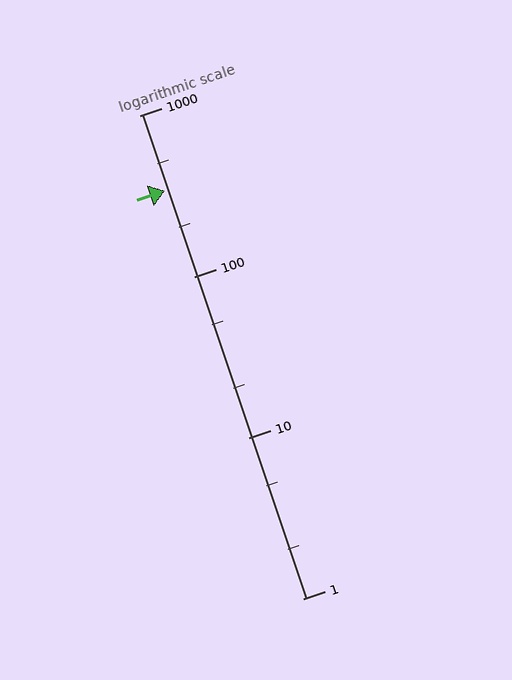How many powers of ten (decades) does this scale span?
The scale spans 3 decades, from 1 to 1000.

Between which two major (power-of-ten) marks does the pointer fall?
The pointer is between 100 and 1000.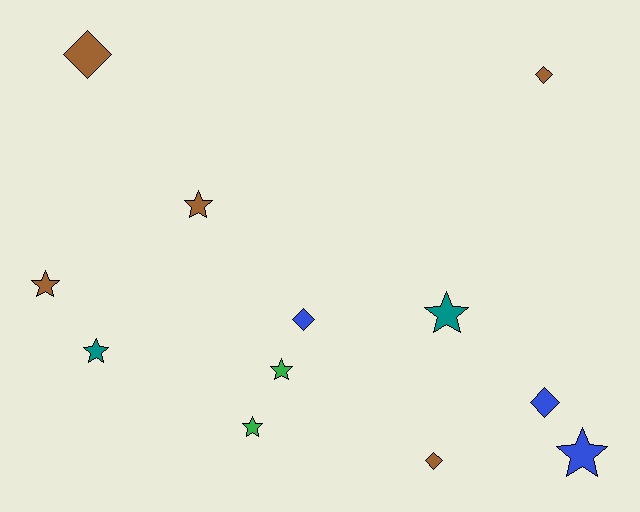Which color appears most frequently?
Brown, with 5 objects.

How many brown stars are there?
There are 2 brown stars.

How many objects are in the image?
There are 12 objects.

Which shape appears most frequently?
Star, with 7 objects.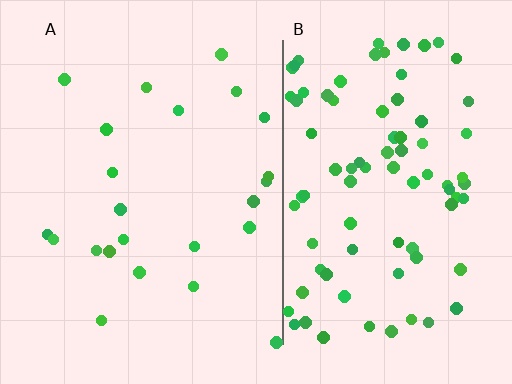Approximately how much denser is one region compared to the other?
Approximately 3.8× — region B over region A.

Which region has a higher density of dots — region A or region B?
B (the right).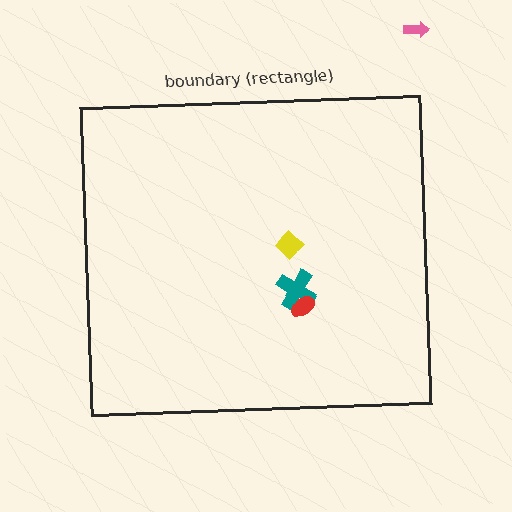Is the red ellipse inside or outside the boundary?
Inside.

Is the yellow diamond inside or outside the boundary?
Inside.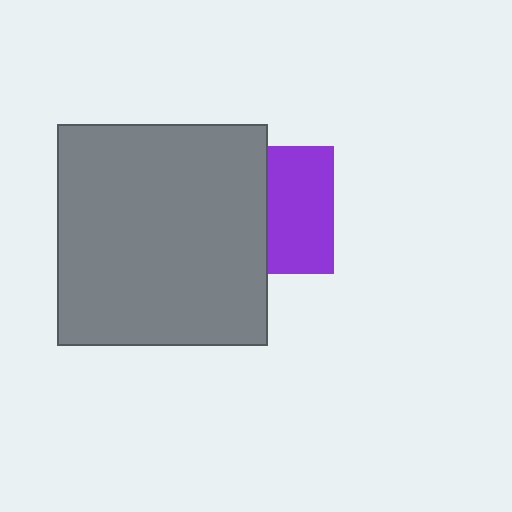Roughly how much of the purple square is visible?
About half of it is visible (roughly 52%).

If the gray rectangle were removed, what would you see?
You would see the complete purple square.